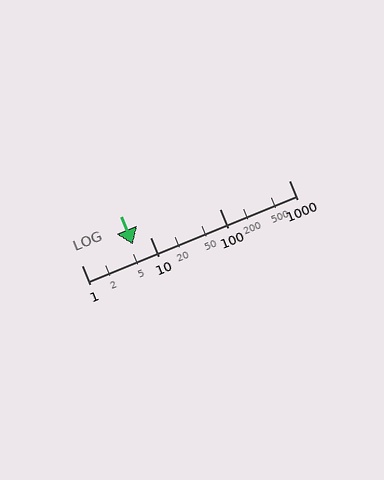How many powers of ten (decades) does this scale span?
The scale spans 3 decades, from 1 to 1000.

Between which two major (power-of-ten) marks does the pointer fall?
The pointer is between 1 and 10.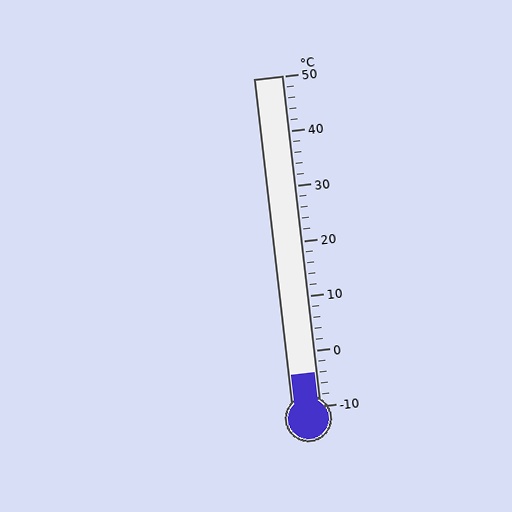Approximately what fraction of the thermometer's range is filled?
The thermometer is filled to approximately 10% of its range.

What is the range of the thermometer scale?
The thermometer scale ranges from -10°C to 50°C.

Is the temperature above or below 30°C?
The temperature is below 30°C.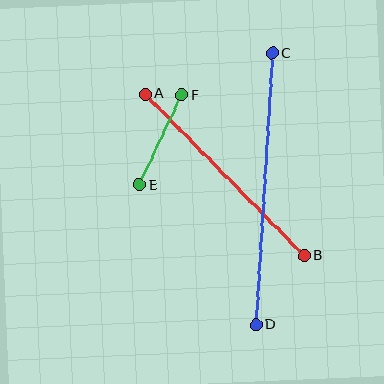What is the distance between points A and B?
The distance is approximately 226 pixels.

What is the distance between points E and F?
The distance is approximately 100 pixels.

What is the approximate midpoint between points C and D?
The midpoint is at approximately (264, 189) pixels.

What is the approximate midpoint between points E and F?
The midpoint is at approximately (160, 140) pixels.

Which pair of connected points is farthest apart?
Points C and D are farthest apart.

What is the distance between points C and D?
The distance is approximately 272 pixels.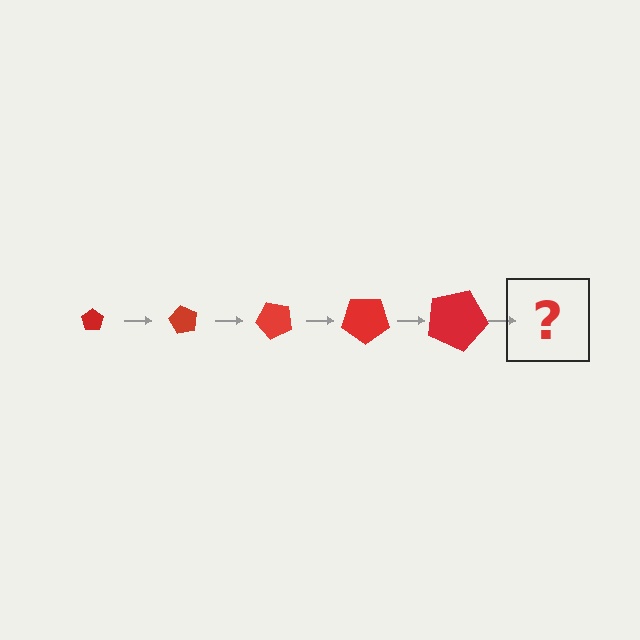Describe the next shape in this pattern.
It should be a pentagon, larger than the previous one and rotated 300 degrees from the start.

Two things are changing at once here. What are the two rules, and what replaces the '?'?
The two rules are that the pentagon grows larger each step and it rotates 60 degrees each step. The '?' should be a pentagon, larger than the previous one and rotated 300 degrees from the start.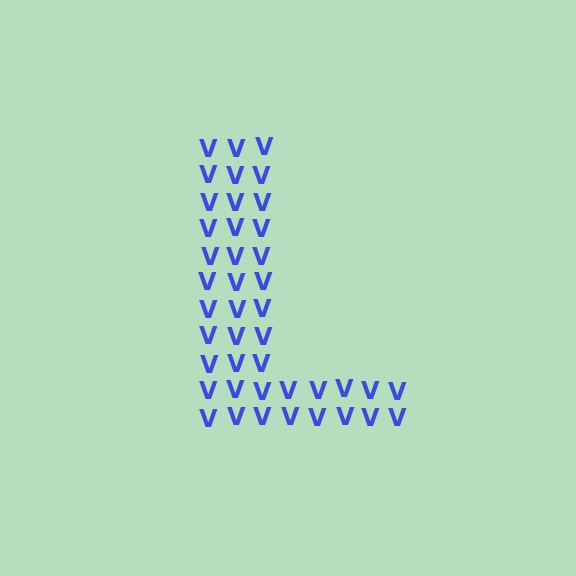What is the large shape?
The large shape is the letter L.